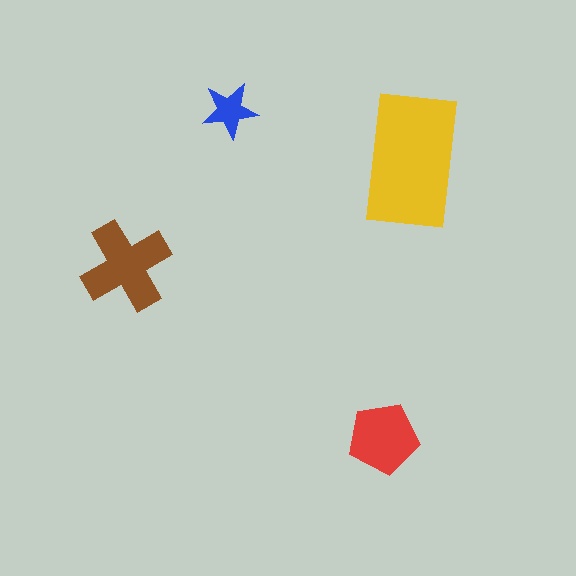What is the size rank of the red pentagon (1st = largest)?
3rd.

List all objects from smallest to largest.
The blue star, the red pentagon, the brown cross, the yellow rectangle.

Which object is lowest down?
The red pentagon is bottommost.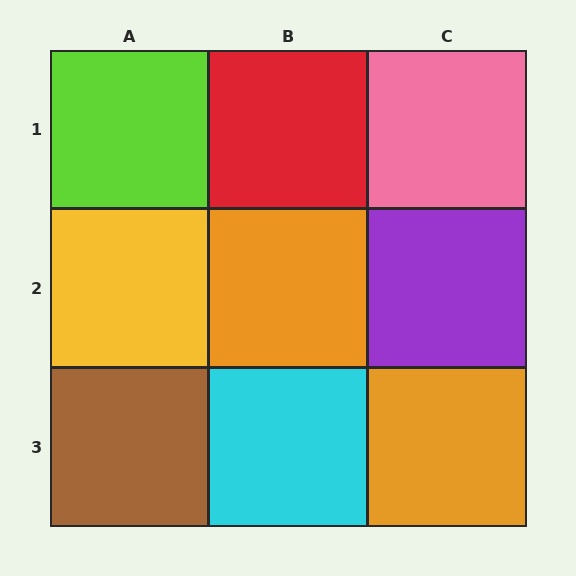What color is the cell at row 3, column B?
Cyan.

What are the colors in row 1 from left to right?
Lime, red, pink.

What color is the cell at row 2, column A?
Yellow.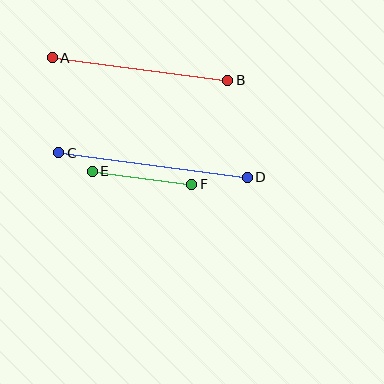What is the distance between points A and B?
The distance is approximately 177 pixels.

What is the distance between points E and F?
The distance is approximately 101 pixels.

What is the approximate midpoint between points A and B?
The midpoint is at approximately (140, 69) pixels.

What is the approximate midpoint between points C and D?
The midpoint is at approximately (153, 165) pixels.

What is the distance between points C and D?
The distance is approximately 190 pixels.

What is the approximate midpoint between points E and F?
The midpoint is at approximately (142, 178) pixels.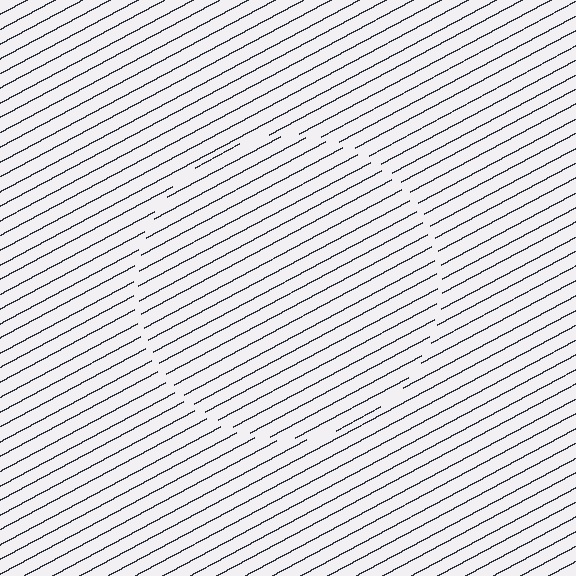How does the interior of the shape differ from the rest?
The interior of the shape contains the same grating, shifted by half a period — the contour is defined by the phase discontinuity where line-ends from the inner and outer gratings abut.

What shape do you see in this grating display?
An illusory circle. The interior of the shape contains the same grating, shifted by half a period — the contour is defined by the phase discontinuity where line-ends from the inner and outer gratings abut.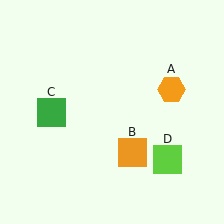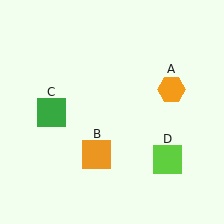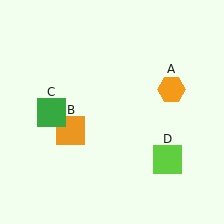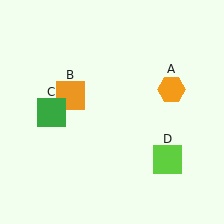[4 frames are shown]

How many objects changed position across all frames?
1 object changed position: orange square (object B).